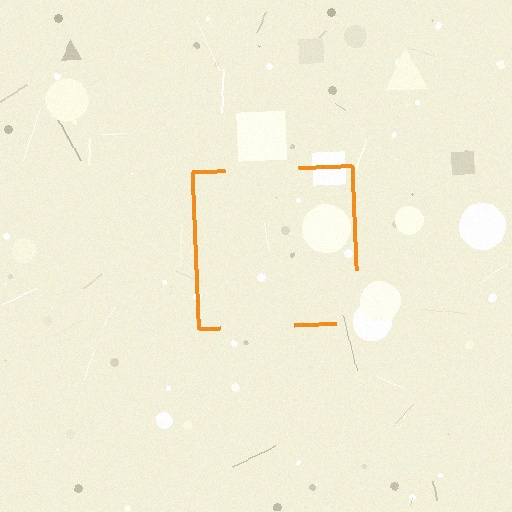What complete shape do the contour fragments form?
The contour fragments form a square.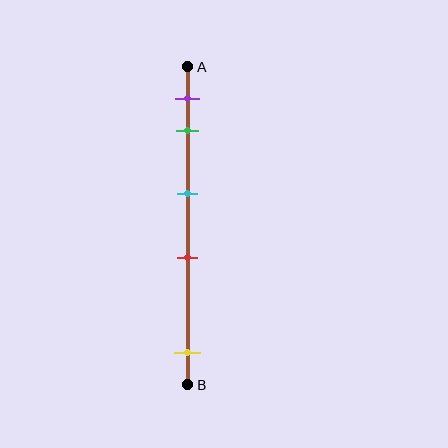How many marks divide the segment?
There are 5 marks dividing the segment.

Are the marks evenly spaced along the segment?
No, the marks are not evenly spaced.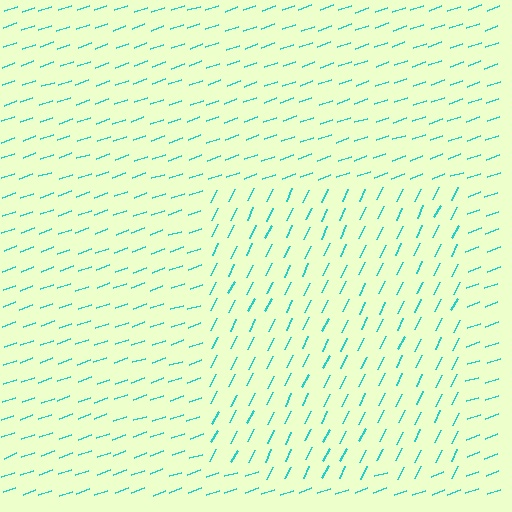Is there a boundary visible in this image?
Yes, there is a texture boundary formed by a change in line orientation.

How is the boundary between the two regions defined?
The boundary is defined purely by a change in line orientation (approximately 45 degrees difference). All lines are the same color and thickness.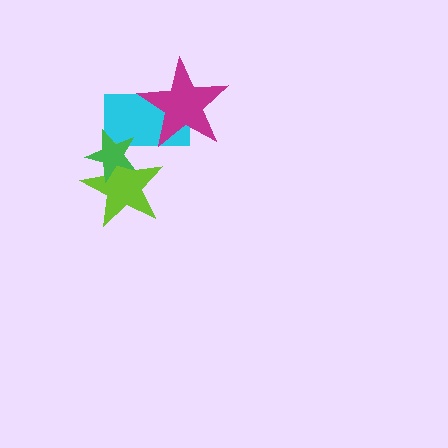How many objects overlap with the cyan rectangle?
3 objects overlap with the cyan rectangle.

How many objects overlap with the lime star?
2 objects overlap with the lime star.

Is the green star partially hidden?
No, no other shape covers it.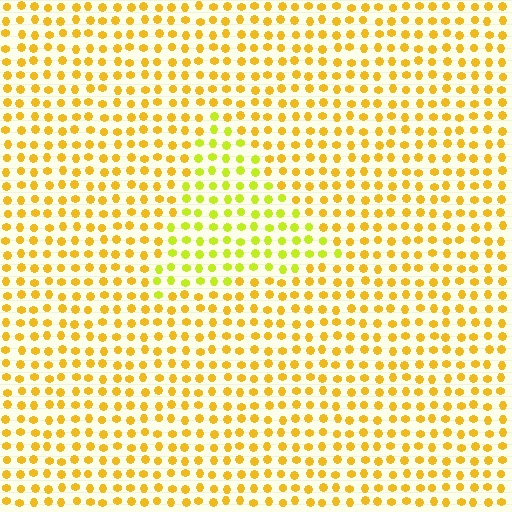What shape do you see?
I see a triangle.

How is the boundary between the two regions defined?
The boundary is defined purely by a slight shift in hue (about 29 degrees). Spacing, size, and orientation are identical on both sides.